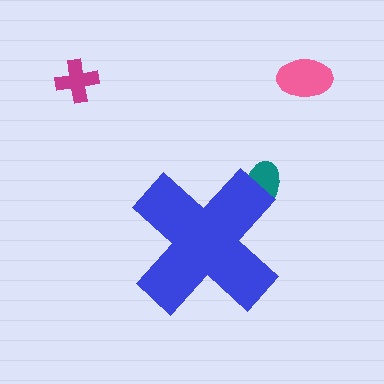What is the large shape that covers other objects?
A blue cross.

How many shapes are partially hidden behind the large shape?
1 shape is partially hidden.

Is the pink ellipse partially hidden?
No, the pink ellipse is fully visible.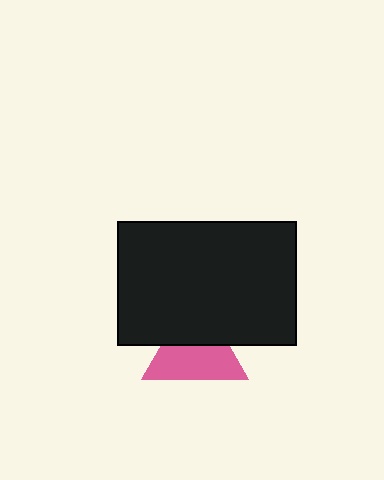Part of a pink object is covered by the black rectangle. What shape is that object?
It is a triangle.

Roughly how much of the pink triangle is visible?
About half of it is visible (roughly 59%).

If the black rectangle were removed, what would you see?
You would see the complete pink triangle.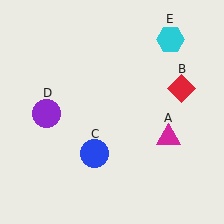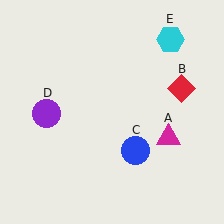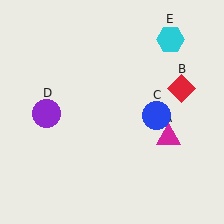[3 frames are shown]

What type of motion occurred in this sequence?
The blue circle (object C) rotated counterclockwise around the center of the scene.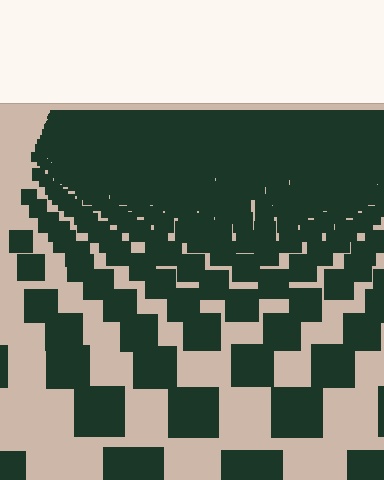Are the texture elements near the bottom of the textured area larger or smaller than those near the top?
Larger. Near the bottom, elements are closer to the viewer and appear at a bigger on-screen size.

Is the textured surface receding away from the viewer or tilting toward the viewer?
The surface is receding away from the viewer. Texture elements get smaller and denser toward the top.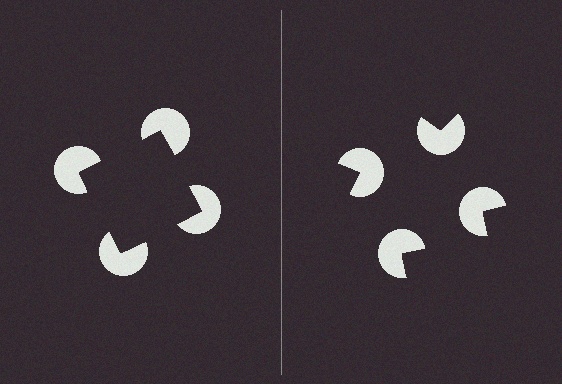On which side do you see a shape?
An illusory square appears on the left side. On the right side the wedge cuts are rotated, so no coherent shape forms.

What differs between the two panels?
The pac-man discs are positioned identically on both sides; only the wedge orientations differ. On the left they align to a square; on the right they are misaligned.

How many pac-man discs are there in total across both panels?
8 — 4 on each side.